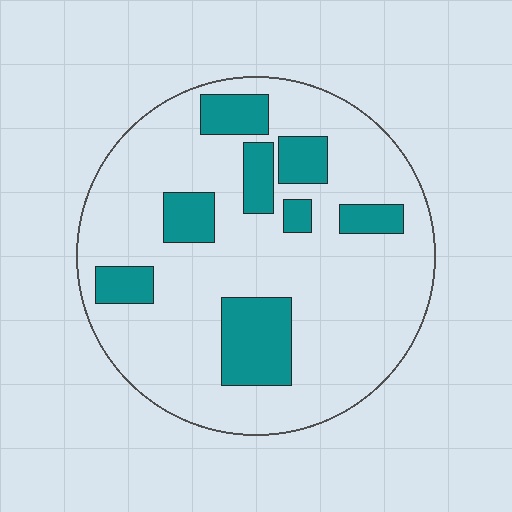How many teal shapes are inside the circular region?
8.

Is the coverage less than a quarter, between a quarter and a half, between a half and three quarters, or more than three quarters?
Less than a quarter.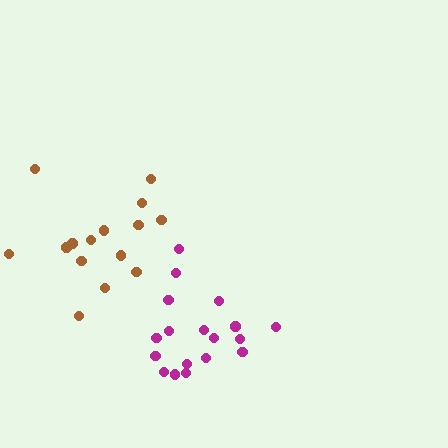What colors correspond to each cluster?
The clusters are colored: magenta, brown.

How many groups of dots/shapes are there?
There are 2 groups.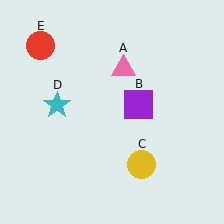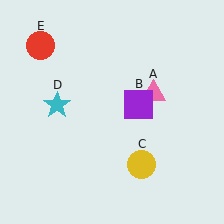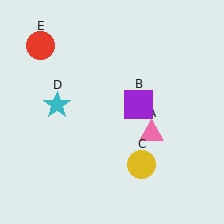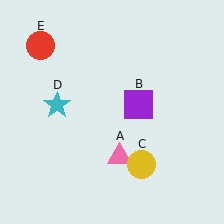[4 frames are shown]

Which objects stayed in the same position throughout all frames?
Purple square (object B) and yellow circle (object C) and cyan star (object D) and red circle (object E) remained stationary.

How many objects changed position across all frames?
1 object changed position: pink triangle (object A).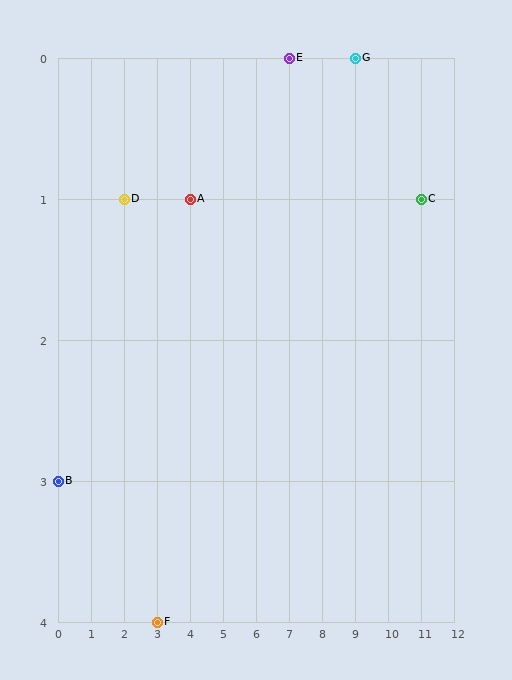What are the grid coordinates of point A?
Point A is at grid coordinates (4, 1).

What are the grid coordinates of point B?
Point B is at grid coordinates (0, 3).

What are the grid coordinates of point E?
Point E is at grid coordinates (7, 0).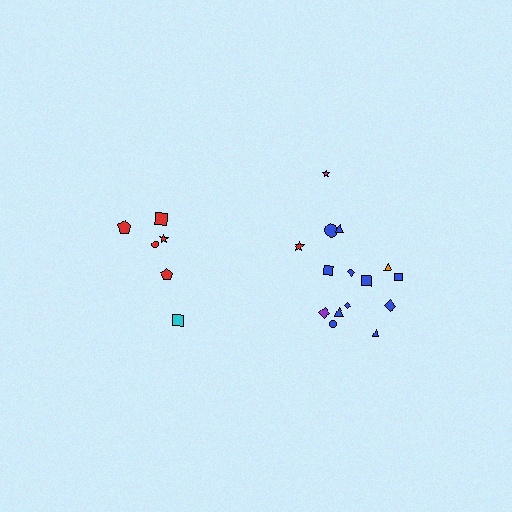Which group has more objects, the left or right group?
The right group.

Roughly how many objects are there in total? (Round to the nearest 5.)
Roughly 20 objects in total.